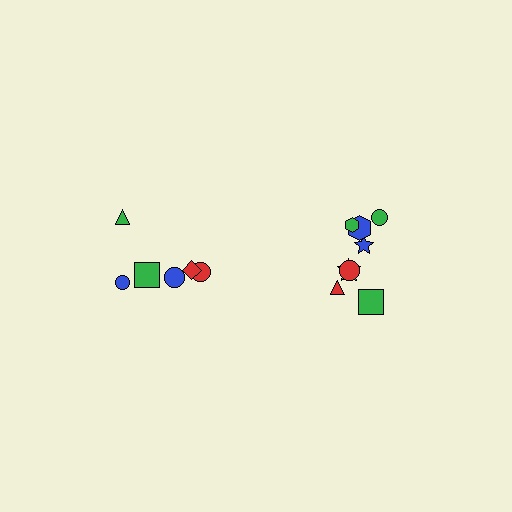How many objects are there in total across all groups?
There are 14 objects.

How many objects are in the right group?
There are 8 objects.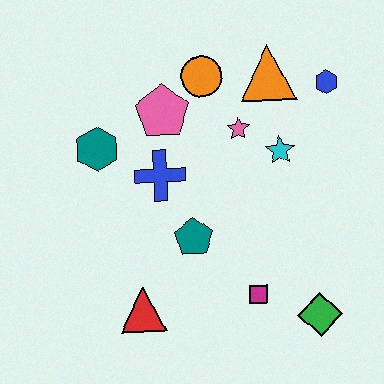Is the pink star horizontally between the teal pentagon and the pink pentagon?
No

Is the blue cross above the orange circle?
No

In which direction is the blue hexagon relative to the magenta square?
The blue hexagon is above the magenta square.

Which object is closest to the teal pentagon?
The blue cross is closest to the teal pentagon.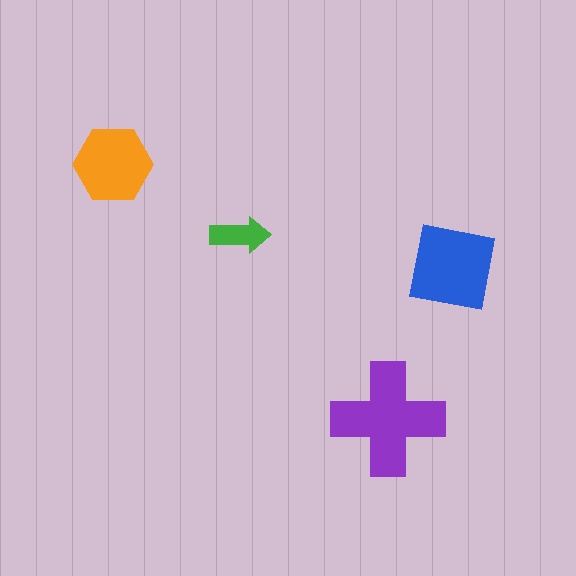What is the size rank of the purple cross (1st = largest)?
1st.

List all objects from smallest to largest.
The green arrow, the orange hexagon, the blue square, the purple cross.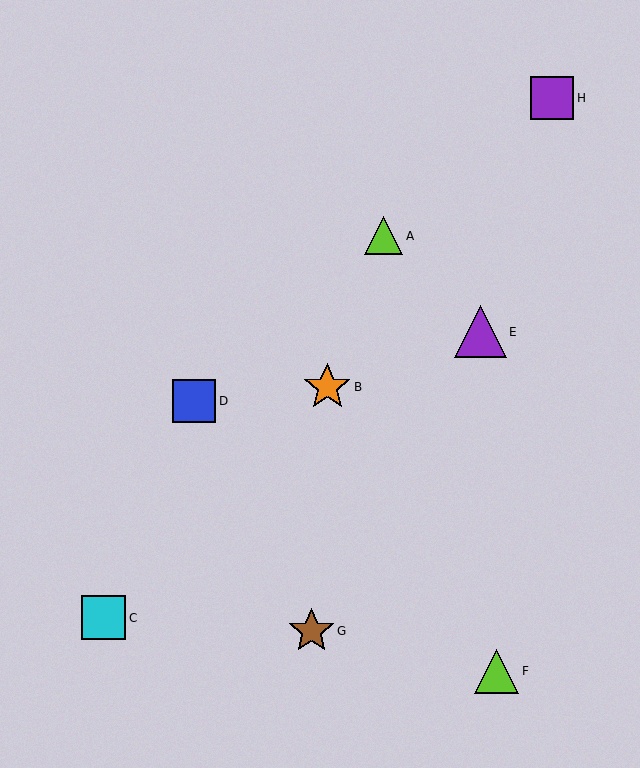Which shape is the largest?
The purple triangle (labeled E) is the largest.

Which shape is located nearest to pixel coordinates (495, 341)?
The purple triangle (labeled E) at (480, 332) is nearest to that location.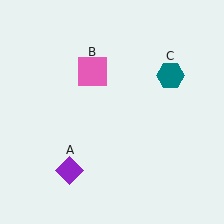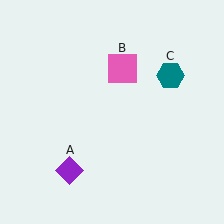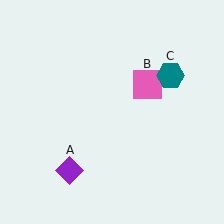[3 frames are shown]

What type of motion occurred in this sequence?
The pink square (object B) rotated clockwise around the center of the scene.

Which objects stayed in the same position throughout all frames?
Purple diamond (object A) and teal hexagon (object C) remained stationary.